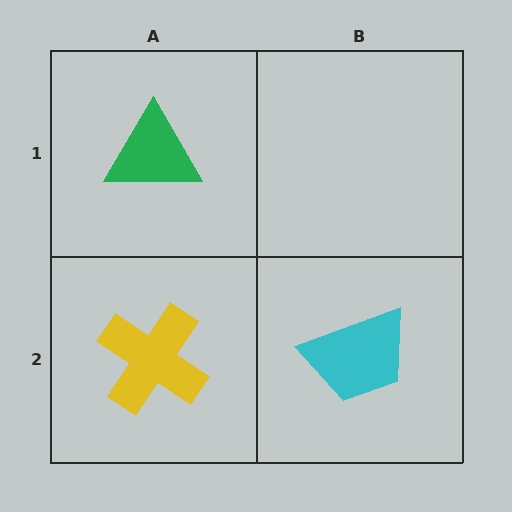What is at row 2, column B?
A cyan trapezoid.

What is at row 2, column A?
A yellow cross.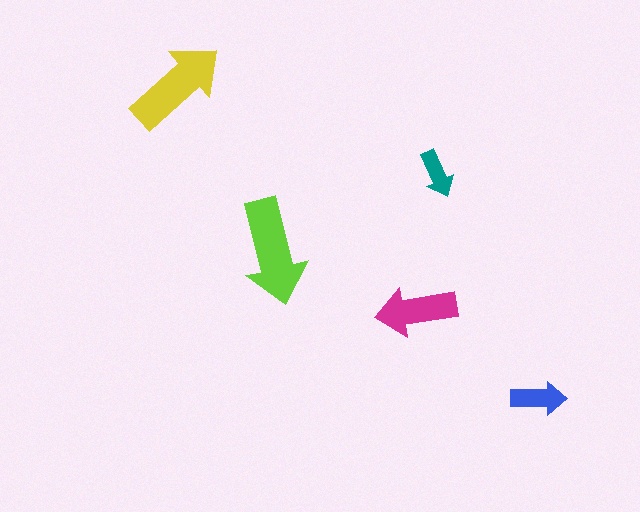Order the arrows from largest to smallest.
the lime one, the yellow one, the magenta one, the blue one, the teal one.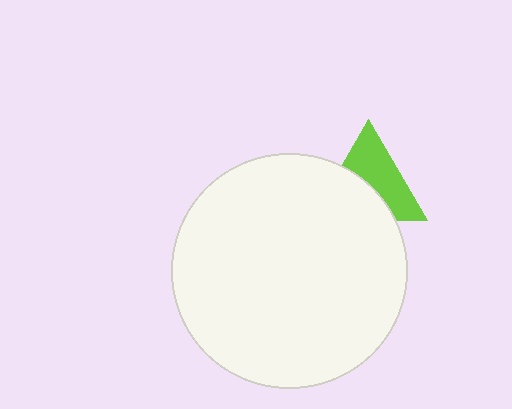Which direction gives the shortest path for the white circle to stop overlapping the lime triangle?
Moving down gives the shortest separation.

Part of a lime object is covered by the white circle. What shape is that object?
It is a triangle.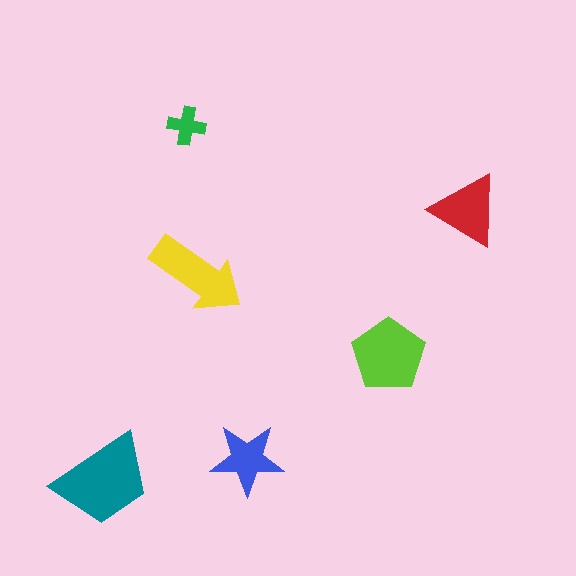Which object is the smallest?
The green cross.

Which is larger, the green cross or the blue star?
The blue star.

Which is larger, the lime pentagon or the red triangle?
The lime pentagon.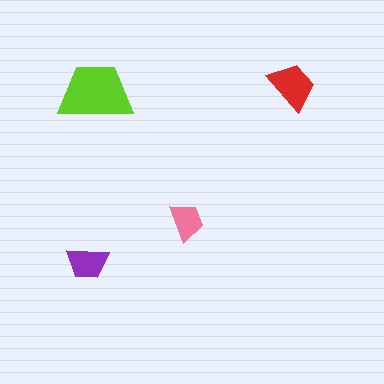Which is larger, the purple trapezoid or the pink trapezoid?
The purple one.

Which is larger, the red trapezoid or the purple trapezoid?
The red one.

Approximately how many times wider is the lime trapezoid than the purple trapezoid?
About 1.5 times wider.